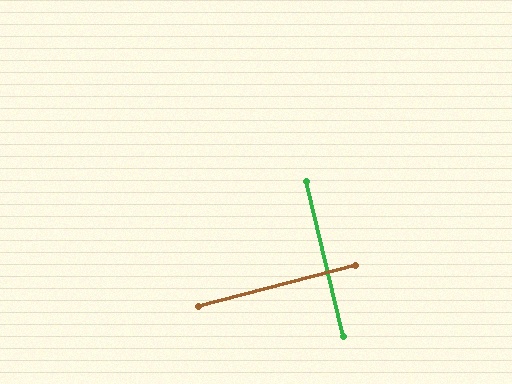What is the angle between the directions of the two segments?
Approximately 89 degrees.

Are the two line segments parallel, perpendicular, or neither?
Perpendicular — they meet at approximately 89°.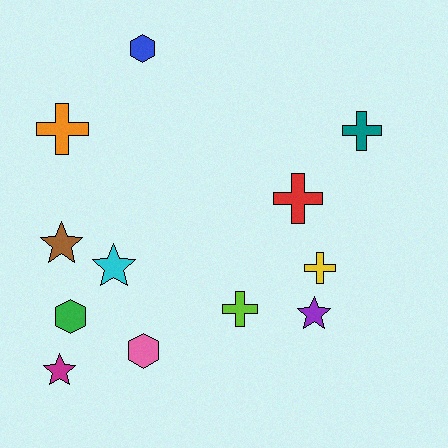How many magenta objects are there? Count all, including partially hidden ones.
There is 1 magenta object.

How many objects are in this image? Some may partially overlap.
There are 12 objects.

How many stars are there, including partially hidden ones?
There are 4 stars.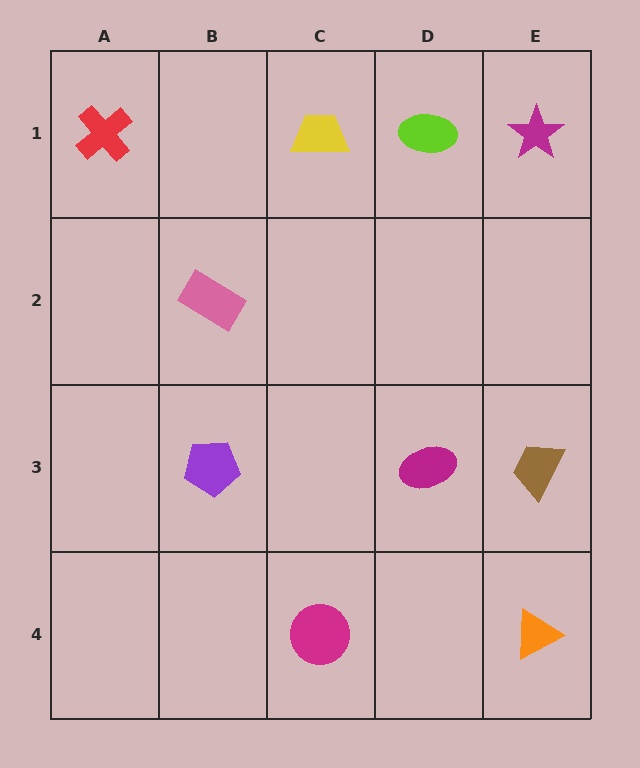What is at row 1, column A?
A red cross.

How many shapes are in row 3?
3 shapes.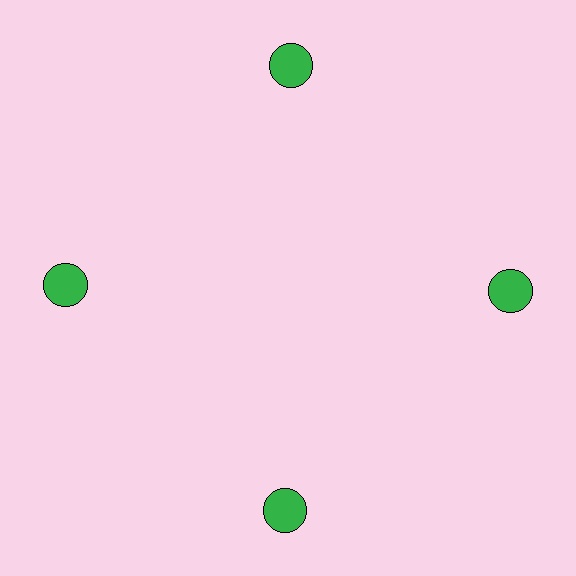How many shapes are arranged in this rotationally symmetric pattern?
There are 4 shapes, arranged in 4 groups of 1.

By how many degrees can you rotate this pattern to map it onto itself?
The pattern maps onto itself every 90 degrees of rotation.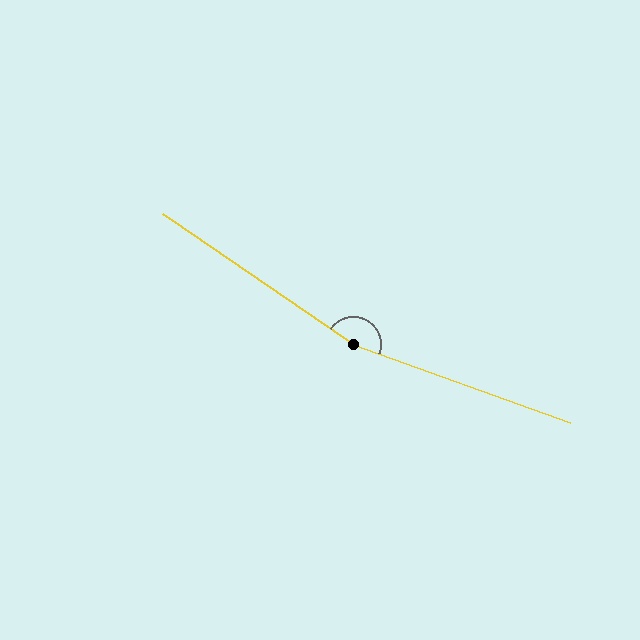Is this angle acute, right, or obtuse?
It is obtuse.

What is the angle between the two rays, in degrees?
Approximately 165 degrees.